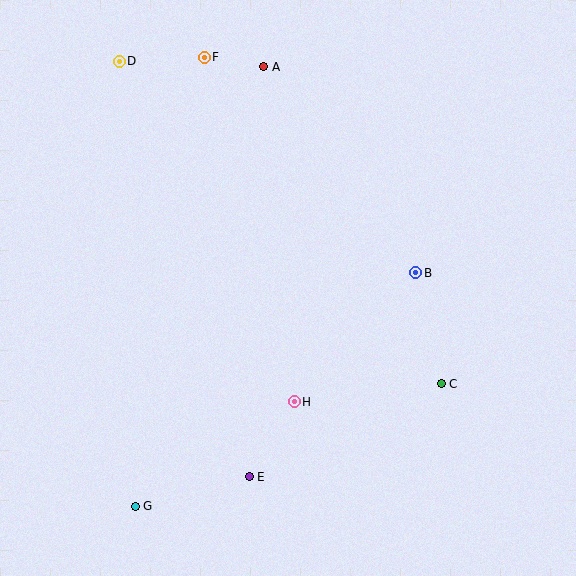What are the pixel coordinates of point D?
Point D is at (119, 61).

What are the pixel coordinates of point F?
Point F is at (204, 57).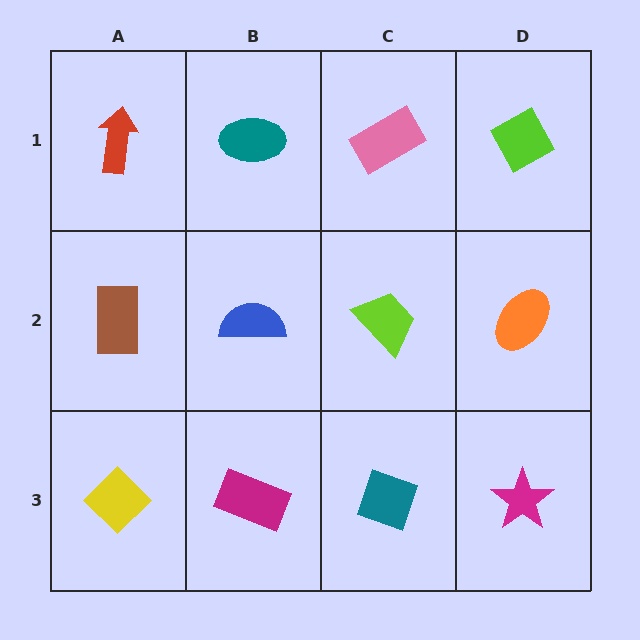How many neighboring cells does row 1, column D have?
2.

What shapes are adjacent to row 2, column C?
A pink rectangle (row 1, column C), a teal diamond (row 3, column C), a blue semicircle (row 2, column B), an orange ellipse (row 2, column D).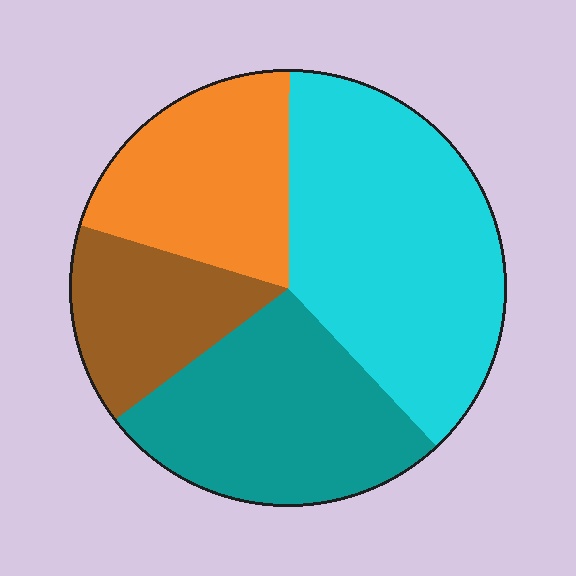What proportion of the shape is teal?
Teal covers 27% of the shape.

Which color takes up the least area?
Brown, at roughly 15%.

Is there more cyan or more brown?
Cyan.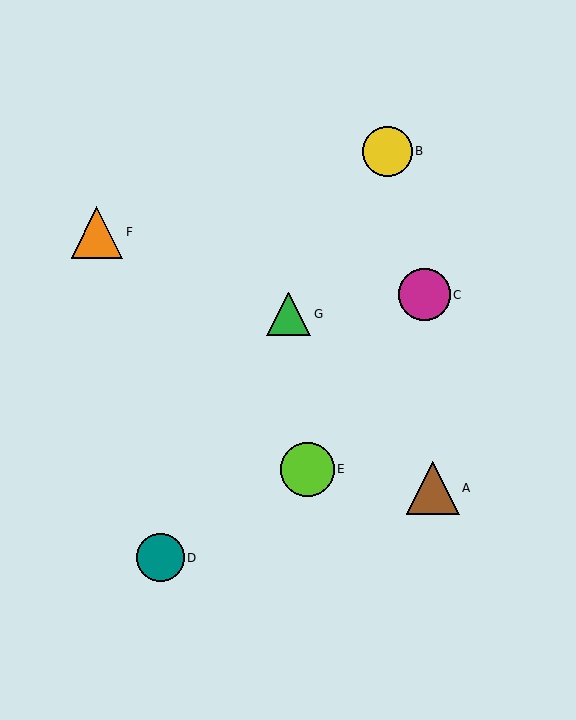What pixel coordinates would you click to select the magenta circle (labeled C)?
Click at (424, 295) to select the magenta circle C.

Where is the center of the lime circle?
The center of the lime circle is at (307, 469).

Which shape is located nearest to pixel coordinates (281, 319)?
The green triangle (labeled G) at (289, 314) is nearest to that location.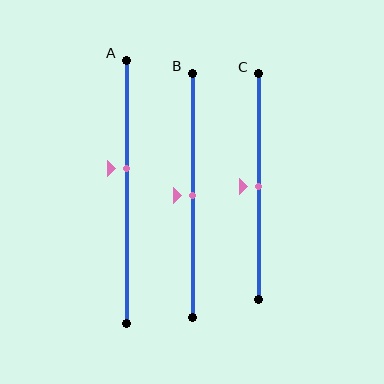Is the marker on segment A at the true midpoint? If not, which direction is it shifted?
No, the marker on segment A is shifted upward by about 9% of the segment length.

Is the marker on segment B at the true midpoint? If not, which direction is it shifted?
Yes, the marker on segment B is at the true midpoint.